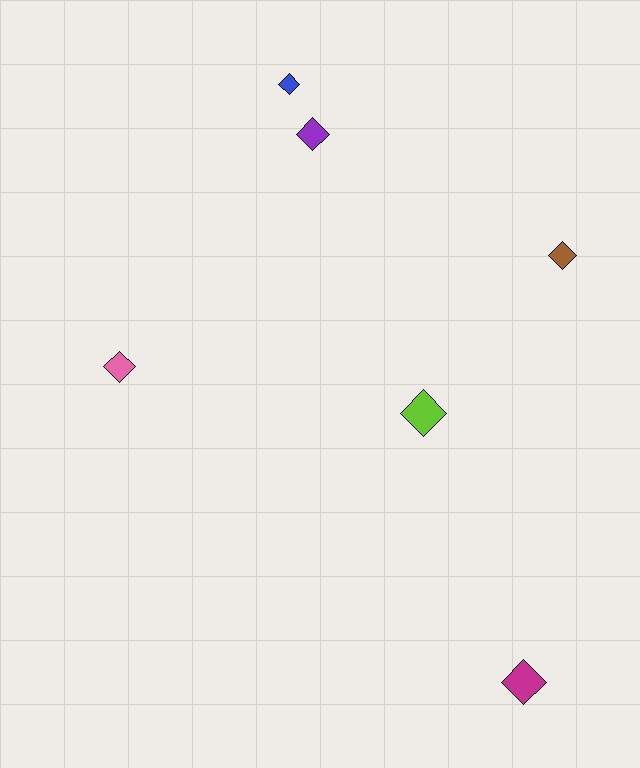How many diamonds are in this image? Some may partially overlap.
There are 6 diamonds.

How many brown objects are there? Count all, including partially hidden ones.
There is 1 brown object.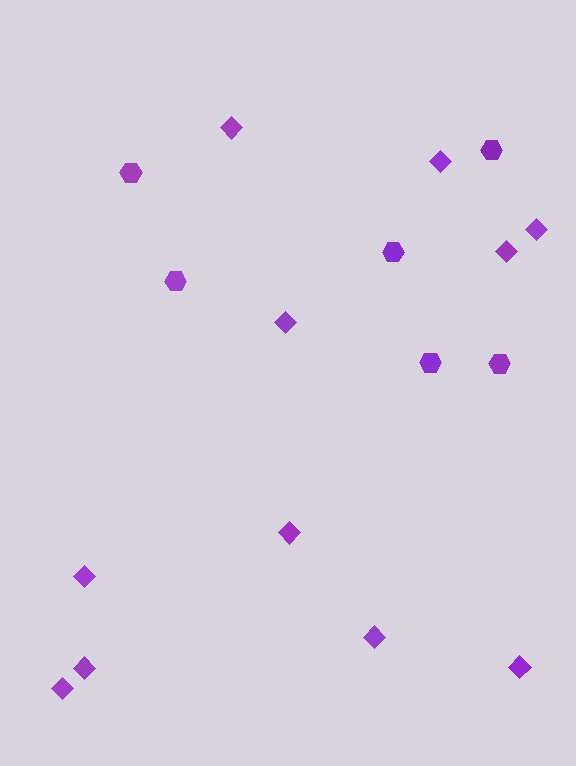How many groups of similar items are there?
There are 2 groups: one group of hexagons (6) and one group of diamonds (11).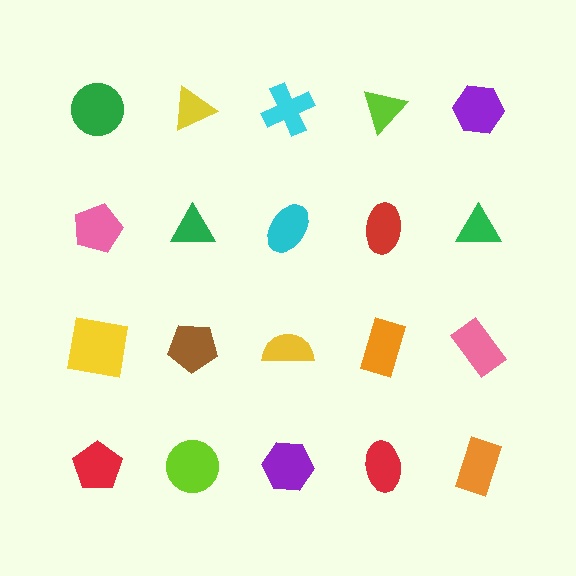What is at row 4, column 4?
A red ellipse.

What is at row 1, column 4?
A lime triangle.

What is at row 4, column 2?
A lime circle.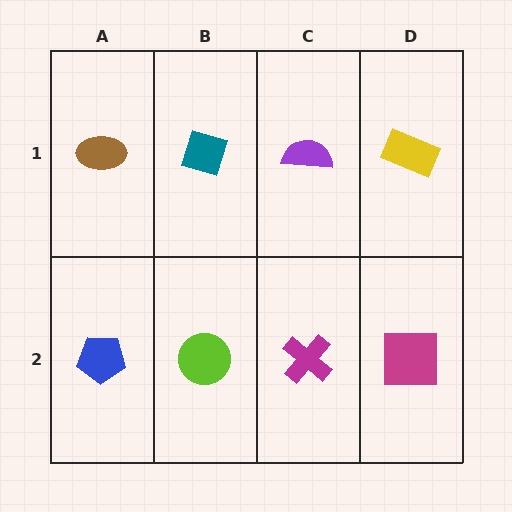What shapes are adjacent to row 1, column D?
A magenta square (row 2, column D), a purple semicircle (row 1, column C).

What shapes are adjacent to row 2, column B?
A teal diamond (row 1, column B), a blue pentagon (row 2, column A), a magenta cross (row 2, column C).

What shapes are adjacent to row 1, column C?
A magenta cross (row 2, column C), a teal diamond (row 1, column B), a yellow rectangle (row 1, column D).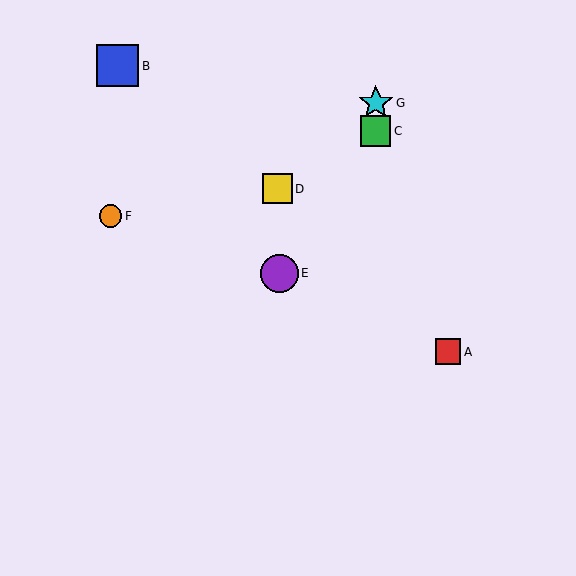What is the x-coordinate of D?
Object D is at x≈277.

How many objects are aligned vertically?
2 objects (C, G) are aligned vertically.